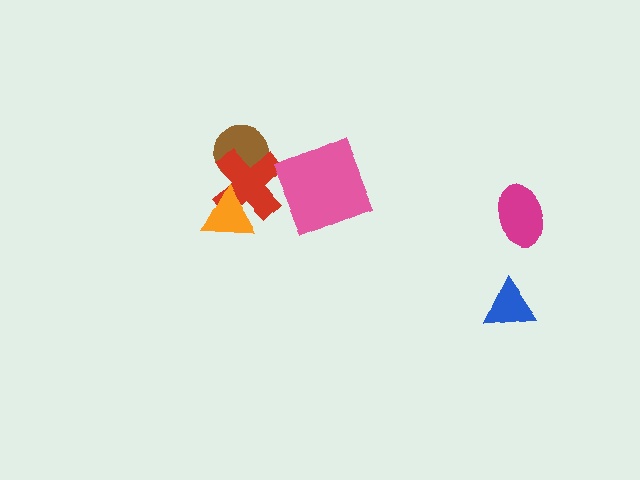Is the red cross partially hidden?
Yes, it is partially covered by another shape.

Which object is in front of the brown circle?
The red cross is in front of the brown circle.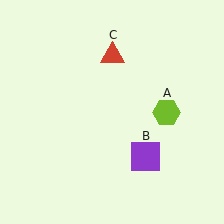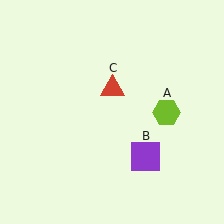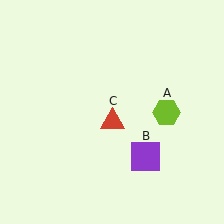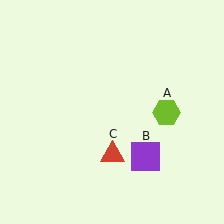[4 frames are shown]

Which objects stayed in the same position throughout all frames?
Lime hexagon (object A) and purple square (object B) remained stationary.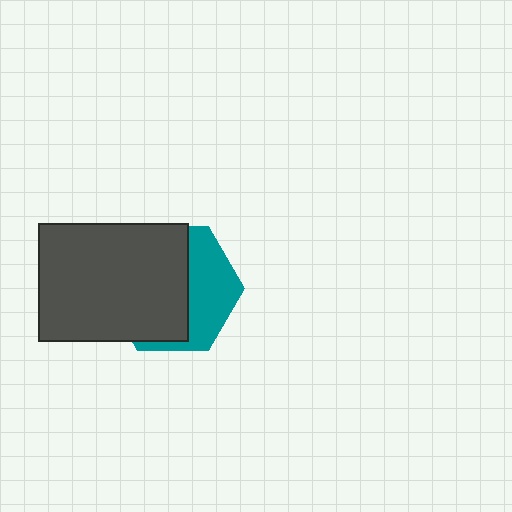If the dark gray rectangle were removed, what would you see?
You would see the complete teal hexagon.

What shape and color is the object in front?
The object in front is a dark gray rectangle.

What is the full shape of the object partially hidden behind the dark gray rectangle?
The partially hidden object is a teal hexagon.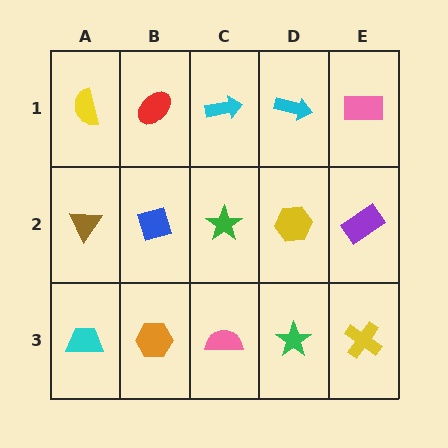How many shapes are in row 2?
5 shapes.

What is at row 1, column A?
A yellow semicircle.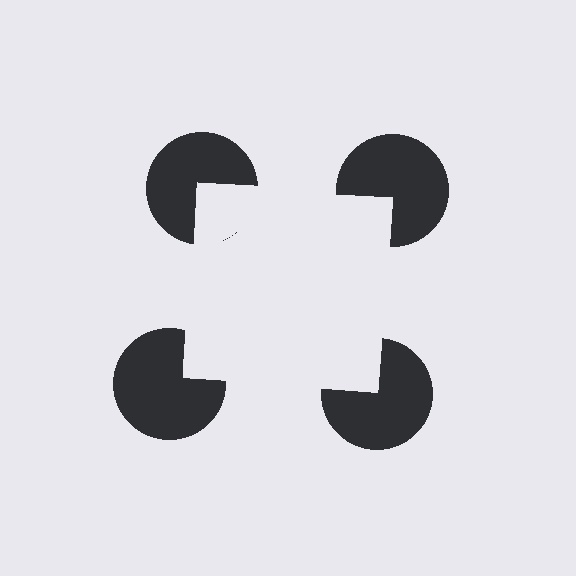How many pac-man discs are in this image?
There are 4 — one at each vertex of the illusory square.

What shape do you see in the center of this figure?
An illusory square — its edges are inferred from the aligned wedge cuts in the pac-man discs, not physically drawn.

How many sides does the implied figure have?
4 sides.